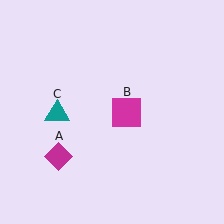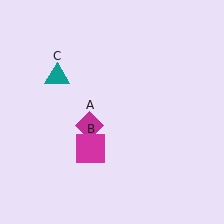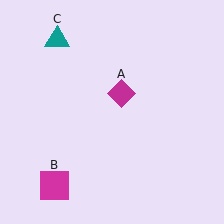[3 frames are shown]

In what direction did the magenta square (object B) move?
The magenta square (object B) moved down and to the left.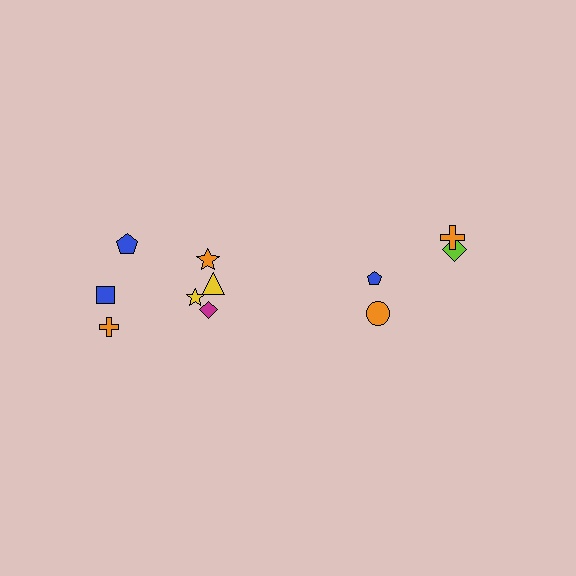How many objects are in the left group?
There are 7 objects.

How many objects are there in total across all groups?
There are 11 objects.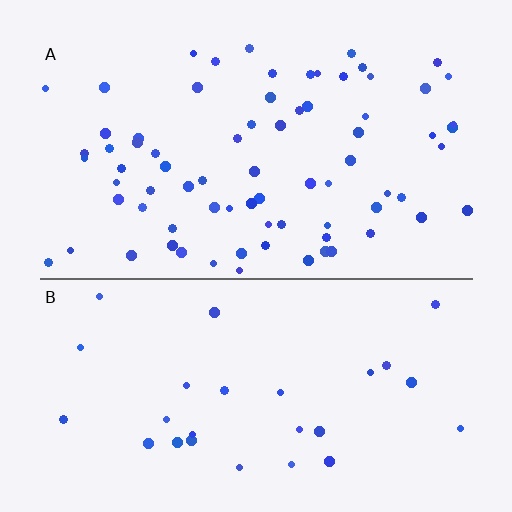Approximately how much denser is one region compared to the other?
Approximately 2.7× — region A over region B.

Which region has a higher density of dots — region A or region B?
A (the top).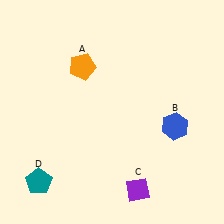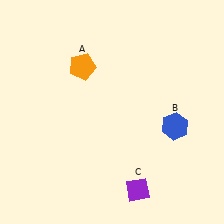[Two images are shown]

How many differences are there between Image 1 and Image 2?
There is 1 difference between the two images.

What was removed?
The teal pentagon (D) was removed in Image 2.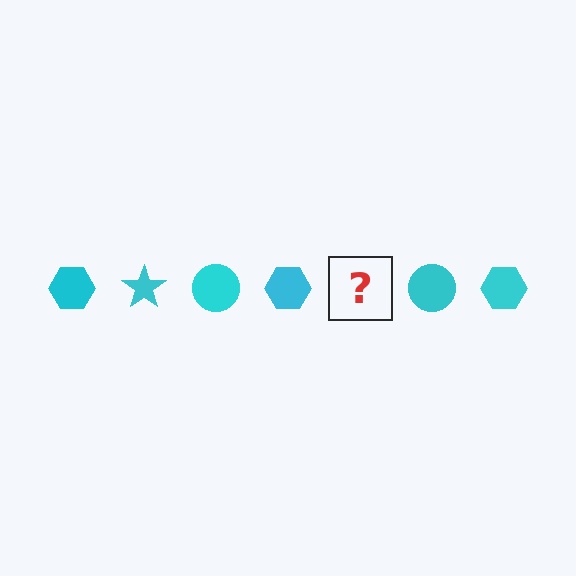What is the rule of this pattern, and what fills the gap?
The rule is that the pattern cycles through hexagon, star, circle shapes in cyan. The gap should be filled with a cyan star.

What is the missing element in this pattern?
The missing element is a cyan star.